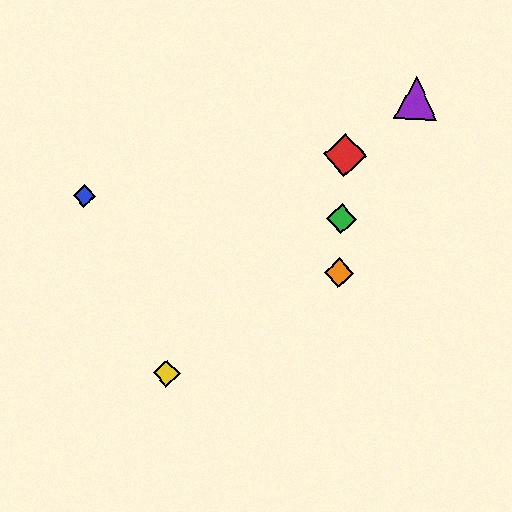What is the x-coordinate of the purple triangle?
The purple triangle is at x≈416.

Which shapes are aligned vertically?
The red diamond, the green diamond, the orange diamond are aligned vertically.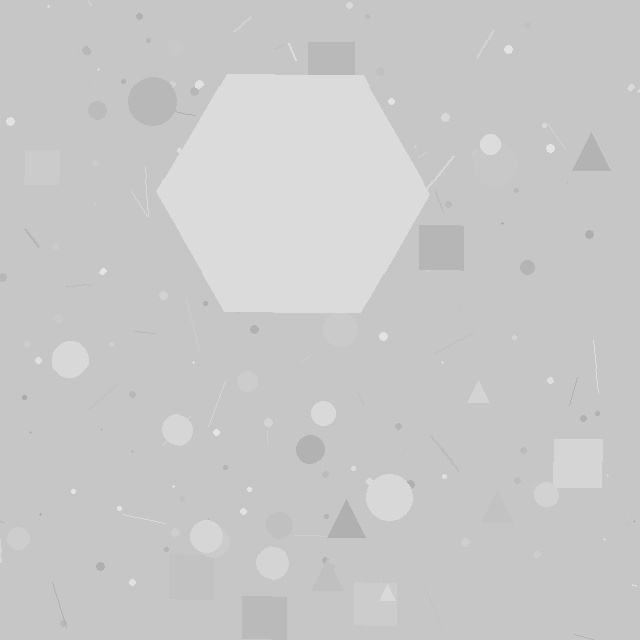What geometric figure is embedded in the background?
A hexagon is embedded in the background.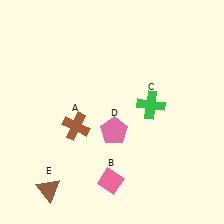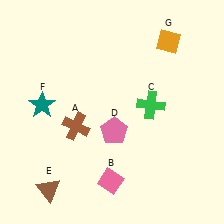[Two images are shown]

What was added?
A teal star (F), an orange diamond (G) were added in Image 2.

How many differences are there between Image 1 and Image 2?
There are 2 differences between the two images.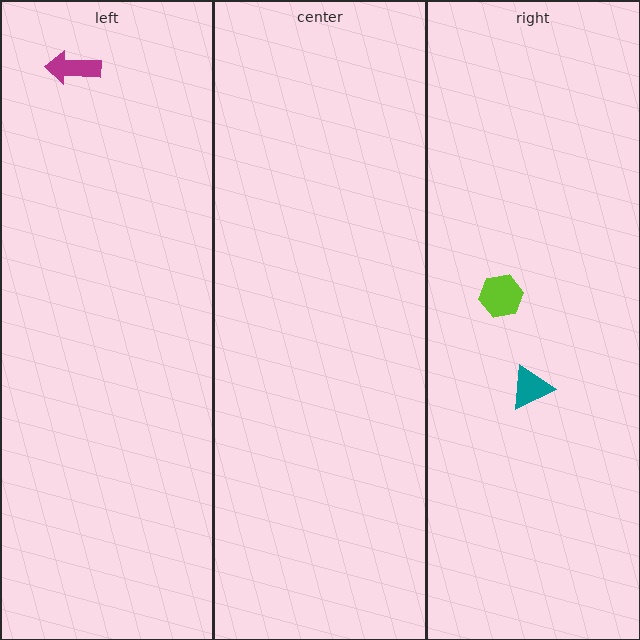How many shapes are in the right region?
2.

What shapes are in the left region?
The magenta arrow.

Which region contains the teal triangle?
The right region.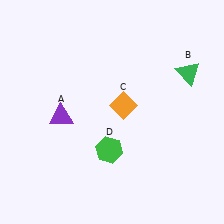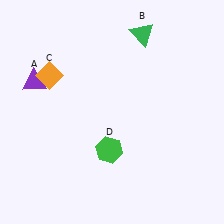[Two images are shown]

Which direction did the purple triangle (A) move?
The purple triangle (A) moved up.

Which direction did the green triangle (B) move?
The green triangle (B) moved left.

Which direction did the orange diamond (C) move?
The orange diamond (C) moved left.